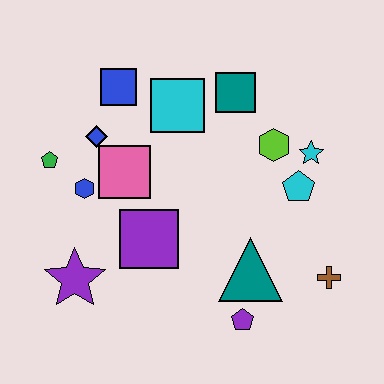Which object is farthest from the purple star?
The cyan star is farthest from the purple star.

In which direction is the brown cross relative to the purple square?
The brown cross is to the right of the purple square.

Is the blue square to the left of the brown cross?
Yes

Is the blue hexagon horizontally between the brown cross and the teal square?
No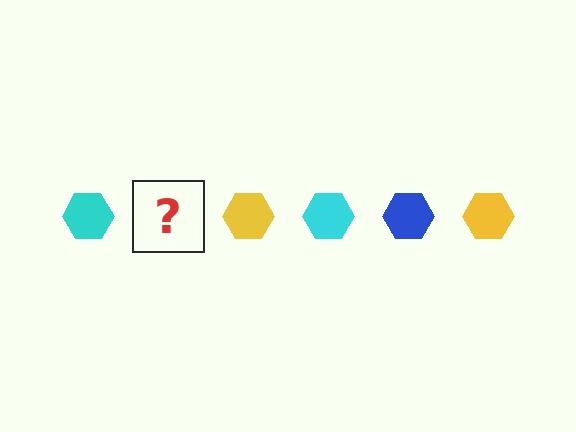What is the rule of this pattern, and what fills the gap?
The rule is that the pattern cycles through cyan, blue, yellow hexagons. The gap should be filled with a blue hexagon.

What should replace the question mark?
The question mark should be replaced with a blue hexagon.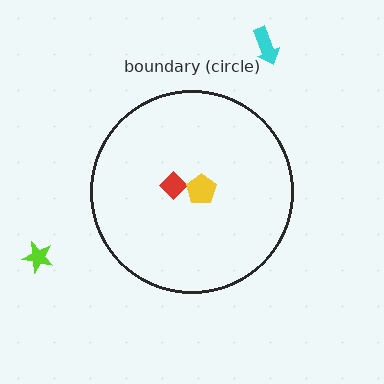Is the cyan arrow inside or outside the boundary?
Outside.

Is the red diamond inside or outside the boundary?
Inside.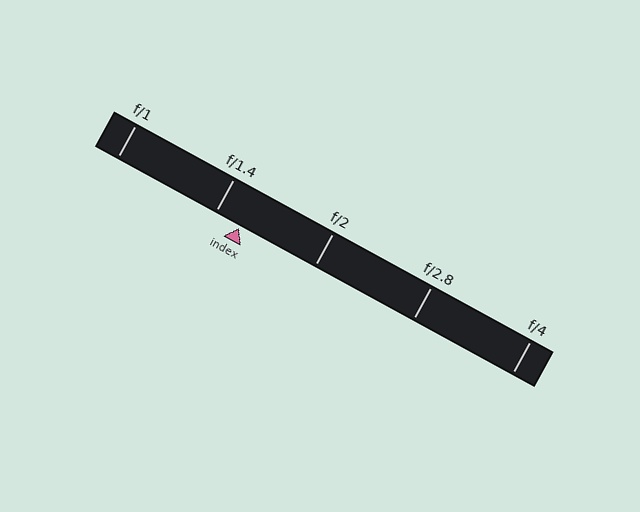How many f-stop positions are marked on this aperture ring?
There are 5 f-stop positions marked.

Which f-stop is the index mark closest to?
The index mark is closest to f/1.4.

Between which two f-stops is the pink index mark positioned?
The index mark is between f/1.4 and f/2.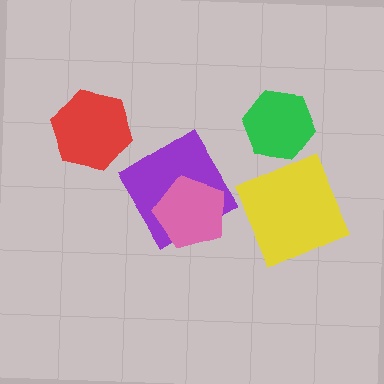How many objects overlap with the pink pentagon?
1 object overlaps with the pink pentagon.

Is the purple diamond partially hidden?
Yes, it is partially covered by another shape.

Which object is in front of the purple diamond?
The pink pentagon is in front of the purple diamond.